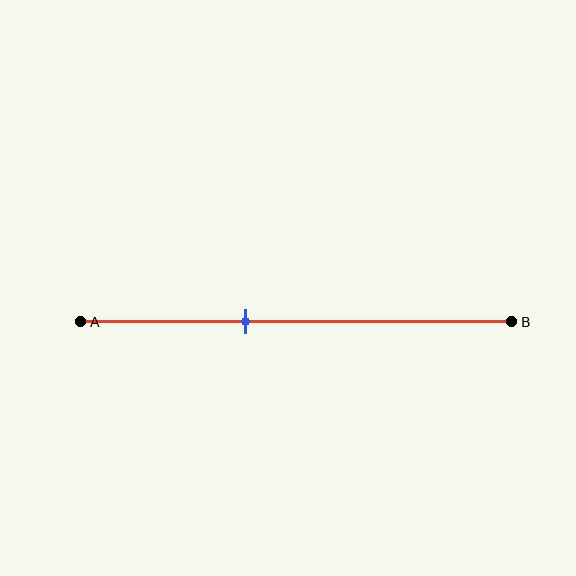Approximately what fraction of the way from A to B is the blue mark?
The blue mark is approximately 40% of the way from A to B.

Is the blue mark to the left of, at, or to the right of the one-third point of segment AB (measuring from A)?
The blue mark is to the right of the one-third point of segment AB.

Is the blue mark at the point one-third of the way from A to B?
No, the mark is at about 40% from A, not at the 33% one-third point.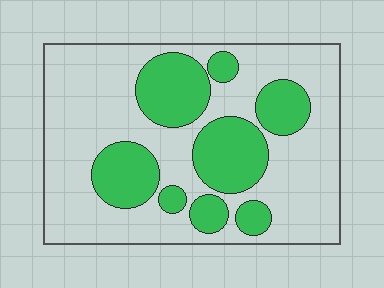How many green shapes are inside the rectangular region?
8.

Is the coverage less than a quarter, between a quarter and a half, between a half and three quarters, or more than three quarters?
Between a quarter and a half.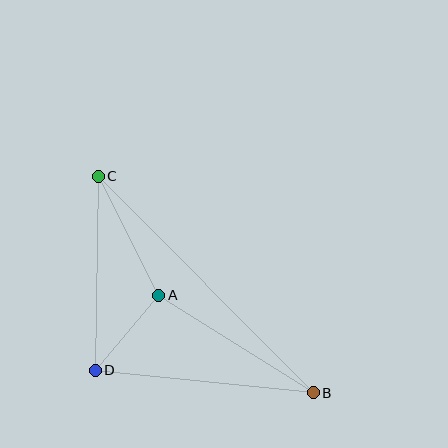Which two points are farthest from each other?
Points B and C are farthest from each other.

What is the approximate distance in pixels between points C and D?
The distance between C and D is approximately 194 pixels.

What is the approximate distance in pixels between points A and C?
The distance between A and C is approximately 134 pixels.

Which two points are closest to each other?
Points A and D are closest to each other.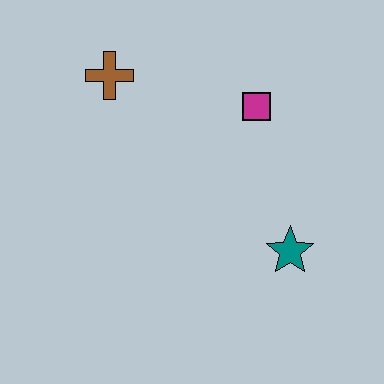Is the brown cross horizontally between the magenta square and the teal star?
No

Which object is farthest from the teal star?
The brown cross is farthest from the teal star.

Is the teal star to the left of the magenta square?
No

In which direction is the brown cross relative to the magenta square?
The brown cross is to the left of the magenta square.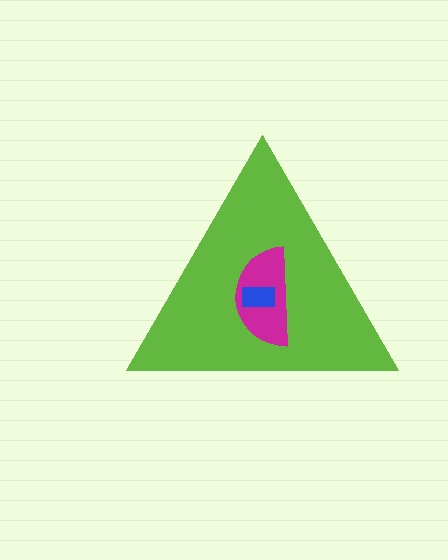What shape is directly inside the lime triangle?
The magenta semicircle.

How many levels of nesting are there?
3.